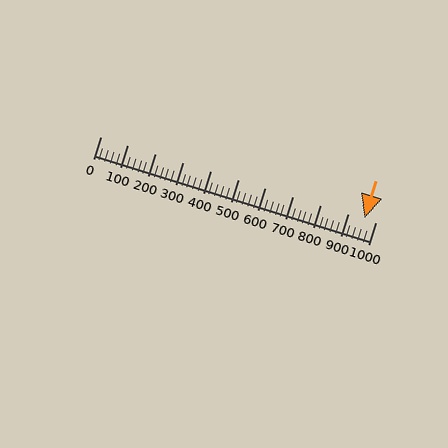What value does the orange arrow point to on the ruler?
The orange arrow points to approximately 960.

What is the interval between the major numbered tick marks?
The major tick marks are spaced 100 units apart.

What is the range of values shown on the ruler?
The ruler shows values from 0 to 1000.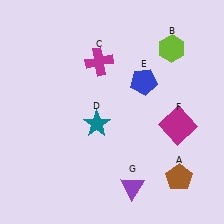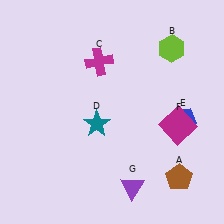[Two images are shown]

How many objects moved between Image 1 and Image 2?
1 object moved between the two images.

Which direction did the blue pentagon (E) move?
The blue pentagon (E) moved right.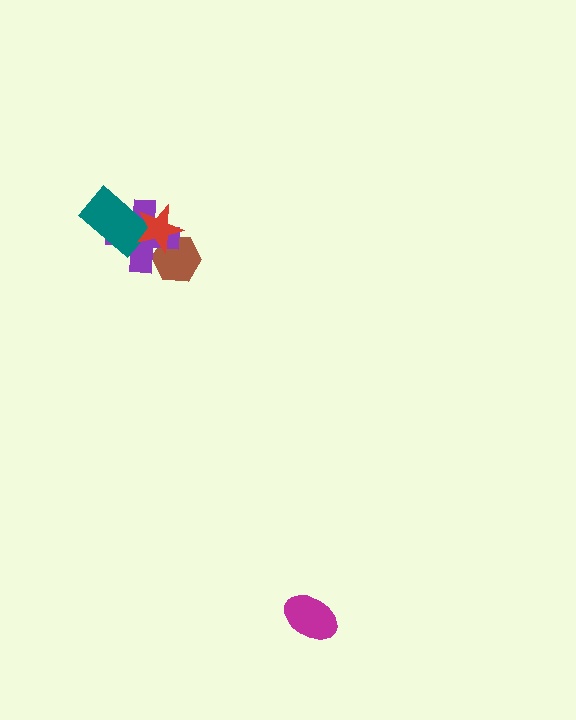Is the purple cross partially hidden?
Yes, it is partially covered by another shape.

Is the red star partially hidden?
No, no other shape covers it.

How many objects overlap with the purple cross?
3 objects overlap with the purple cross.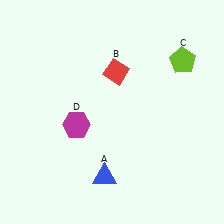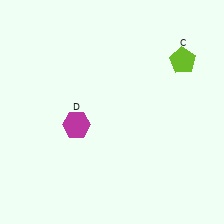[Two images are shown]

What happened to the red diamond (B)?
The red diamond (B) was removed in Image 2. It was in the top-right area of Image 1.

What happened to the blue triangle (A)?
The blue triangle (A) was removed in Image 2. It was in the bottom-left area of Image 1.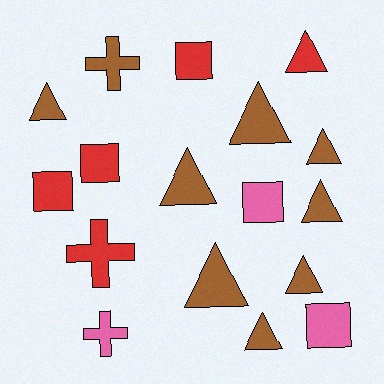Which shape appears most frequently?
Triangle, with 9 objects.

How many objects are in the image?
There are 17 objects.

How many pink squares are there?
There are 2 pink squares.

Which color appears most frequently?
Brown, with 9 objects.